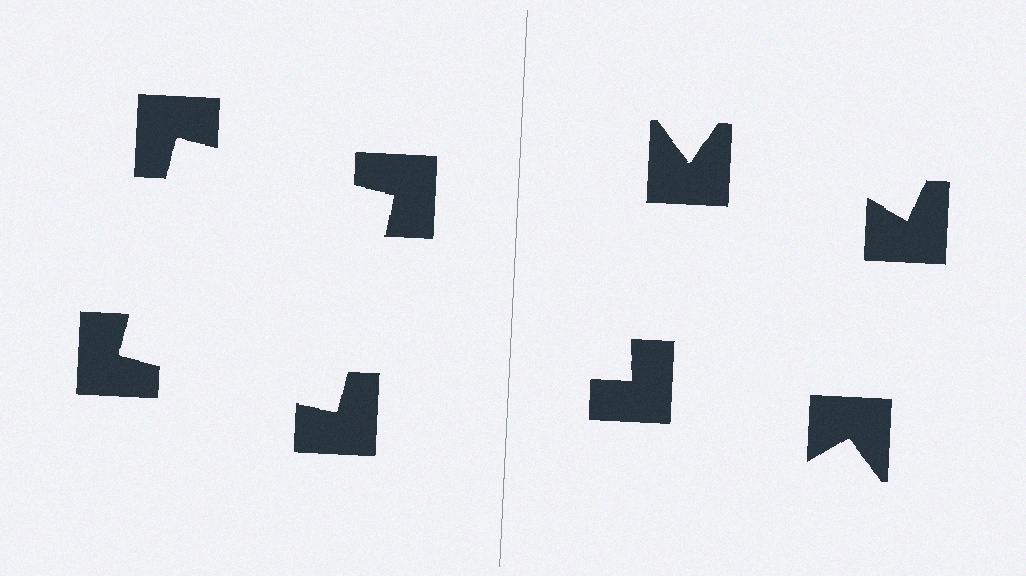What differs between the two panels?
The notched squares are positioned identically on both sides; only the wedge orientations differ. On the left they align to a square; on the right they are misaligned.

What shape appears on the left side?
An illusory square.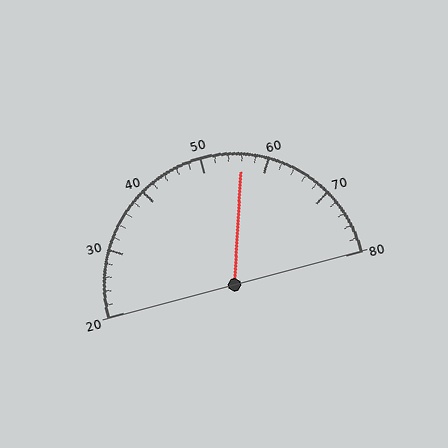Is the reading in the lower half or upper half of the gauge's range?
The reading is in the upper half of the range (20 to 80).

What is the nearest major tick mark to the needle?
The nearest major tick mark is 60.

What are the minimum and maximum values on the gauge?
The gauge ranges from 20 to 80.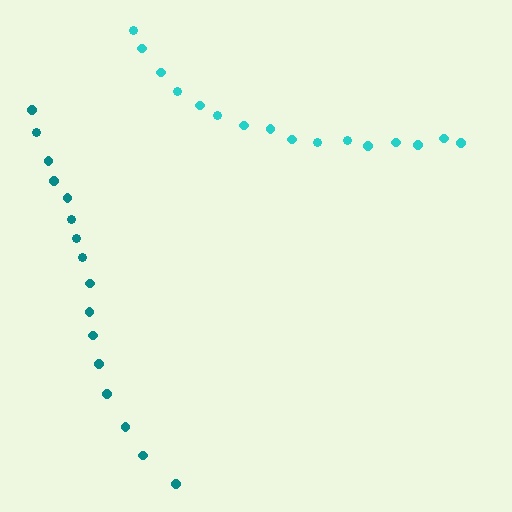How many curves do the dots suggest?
There are 2 distinct paths.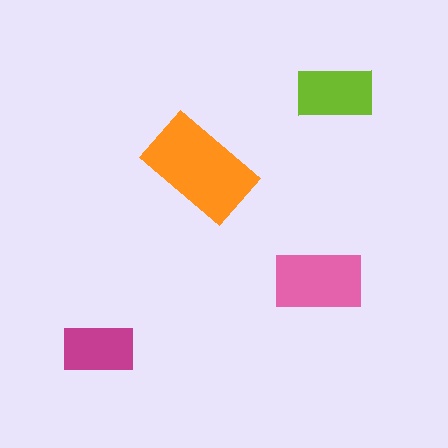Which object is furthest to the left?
The magenta rectangle is leftmost.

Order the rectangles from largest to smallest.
the orange one, the pink one, the lime one, the magenta one.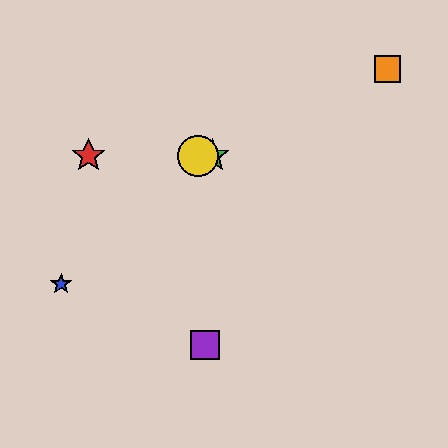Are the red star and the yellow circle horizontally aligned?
Yes, both are at y≈156.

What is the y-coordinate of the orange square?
The orange square is at y≈69.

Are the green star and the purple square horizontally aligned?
No, the green star is at y≈156 and the purple square is at y≈345.